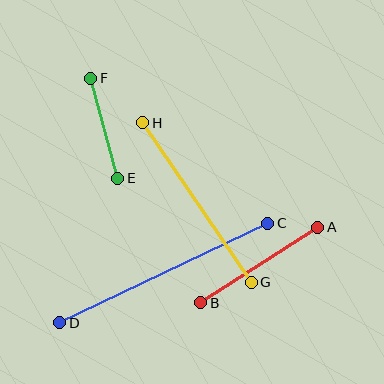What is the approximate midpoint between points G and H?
The midpoint is at approximately (197, 203) pixels.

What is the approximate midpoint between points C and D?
The midpoint is at approximately (164, 273) pixels.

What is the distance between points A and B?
The distance is approximately 139 pixels.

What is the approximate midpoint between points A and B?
The midpoint is at approximately (259, 265) pixels.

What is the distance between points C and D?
The distance is approximately 231 pixels.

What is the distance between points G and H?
The distance is approximately 193 pixels.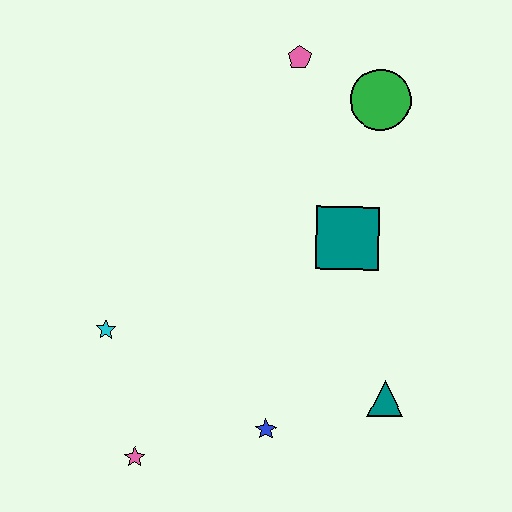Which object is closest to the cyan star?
The pink star is closest to the cyan star.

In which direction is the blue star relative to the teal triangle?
The blue star is to the left of the teal triangle.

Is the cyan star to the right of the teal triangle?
No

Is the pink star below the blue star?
Yes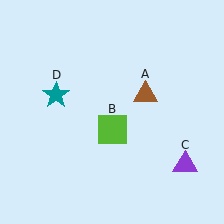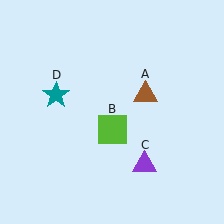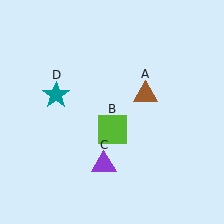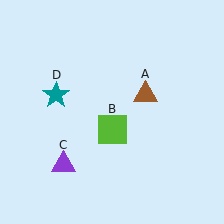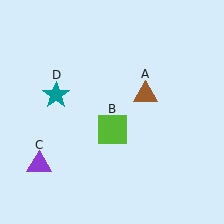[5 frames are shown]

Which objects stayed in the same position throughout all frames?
Brown triangle (object A) and lime square (object B) and teal star (object D) remained stationary.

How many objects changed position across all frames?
1 object changed position: purple triangle (object C).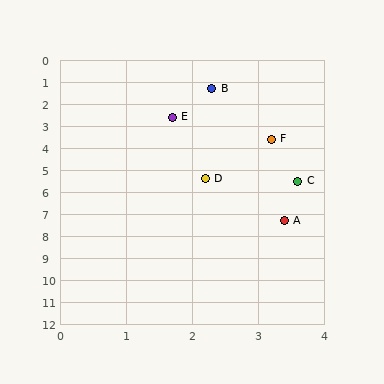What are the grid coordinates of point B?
Point B is at approximately (2.3, 1.3).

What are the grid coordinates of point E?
Point E is at approximately (1.7, 2.6).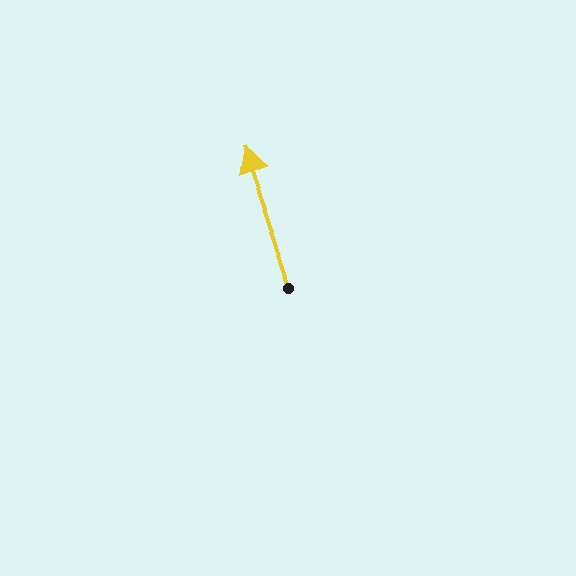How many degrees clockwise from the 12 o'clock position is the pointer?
Approximately 341 degrees.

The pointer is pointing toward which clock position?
Roughly 11 o'clock.